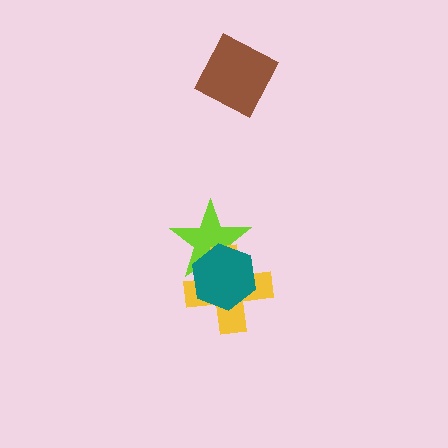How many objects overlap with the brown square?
0 objects overlap with the brown square.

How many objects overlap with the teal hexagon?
2 objects overlap with the teal hexagon.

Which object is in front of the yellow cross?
The teal hexagon is in front of the yellow cross.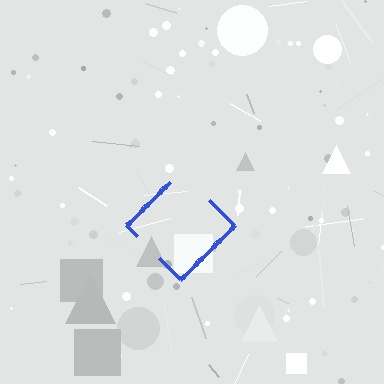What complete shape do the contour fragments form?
The contour fragments form a diamond.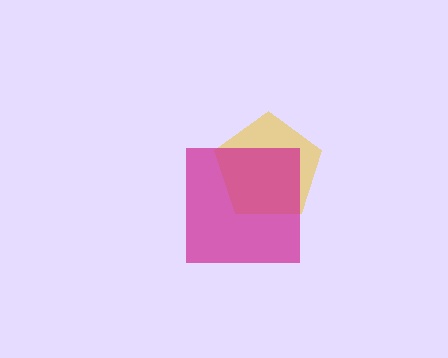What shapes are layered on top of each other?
The layered shapes are: a yellow pentagon, a magenta square.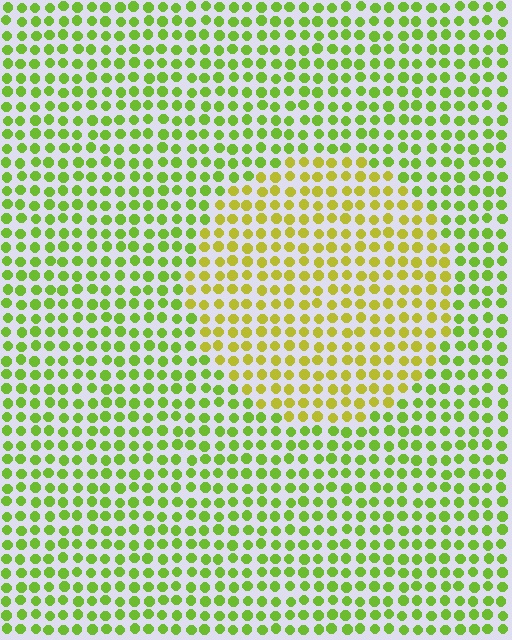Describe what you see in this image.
The image is filled with small lime elements in a uniform arrangement. A circle-shaped region is visible where the elements are tinted to a slightly different hue, forming a subtle color boundary.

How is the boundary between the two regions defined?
The boundary is defined purely by a slight shift in hue (about 32 degrees). Spacing, size, and orientation are identical on both sides.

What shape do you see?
I see a circle.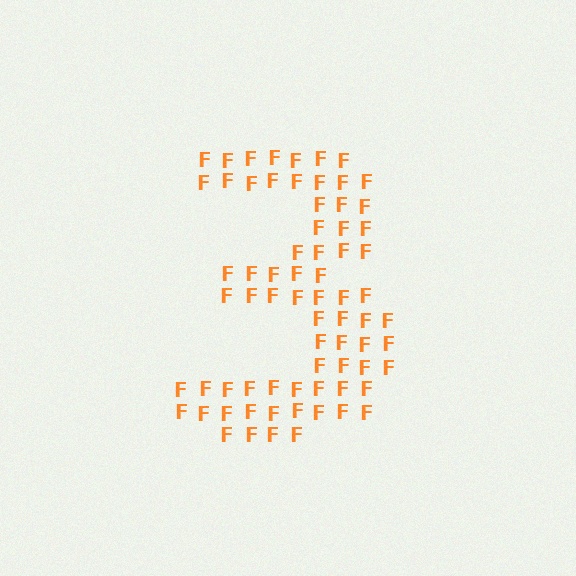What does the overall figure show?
The overall figure shows the digit 3.